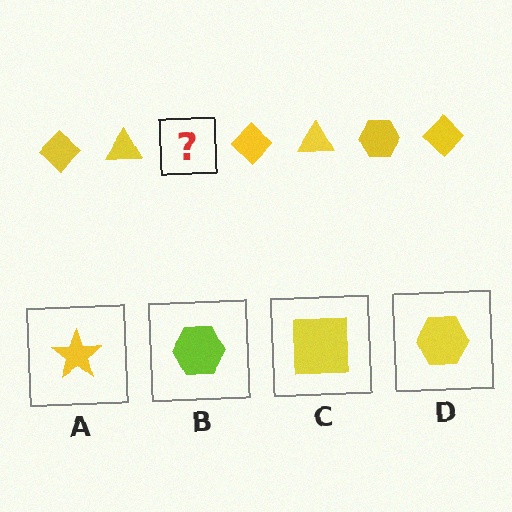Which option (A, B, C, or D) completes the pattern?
D.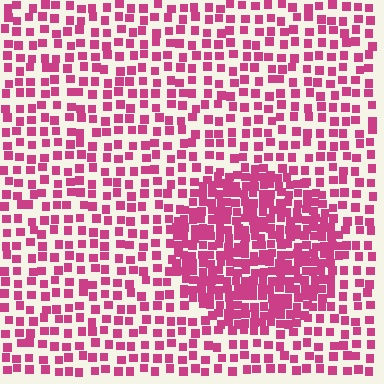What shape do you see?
I see a circle.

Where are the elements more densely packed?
The elements are more densely packed inside the circle boundary.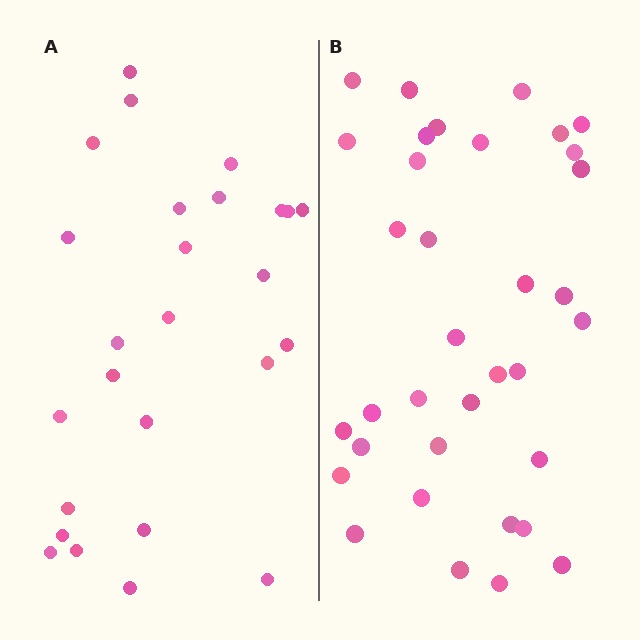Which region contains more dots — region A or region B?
Region B (the right region) has more dots.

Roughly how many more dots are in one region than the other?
Region B has roughly 8 or so more dots than region A.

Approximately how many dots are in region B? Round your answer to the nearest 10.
About 40 dots. (The exact count is 35, which rounds to 40.)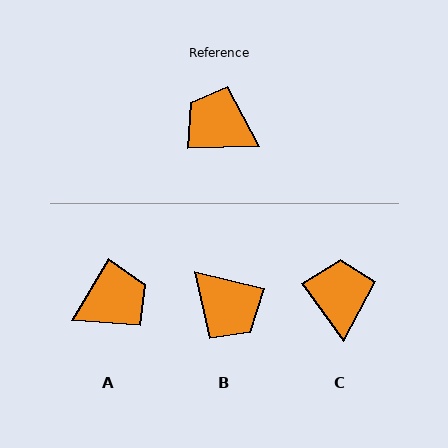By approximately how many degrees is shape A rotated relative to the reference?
Approximately 122 degrees clockwise.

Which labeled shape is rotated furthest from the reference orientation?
B, about 164 degrees away.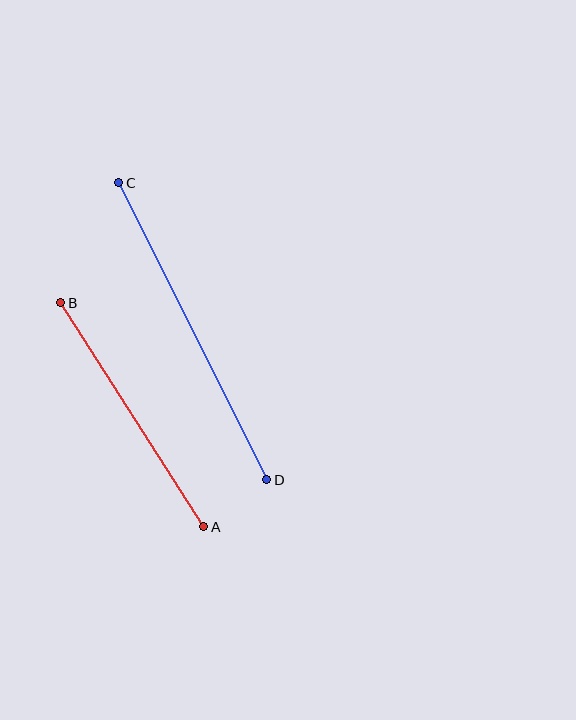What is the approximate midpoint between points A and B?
The midpoint is at approximately (132, 415) pixels.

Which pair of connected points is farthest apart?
Points C and D are farthest apart.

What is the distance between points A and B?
The distance is approximately 266 pixels.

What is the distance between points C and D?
The distance is approximately 332 pixels.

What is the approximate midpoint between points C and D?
The midpoint is at approximately (193, 331) pixels.